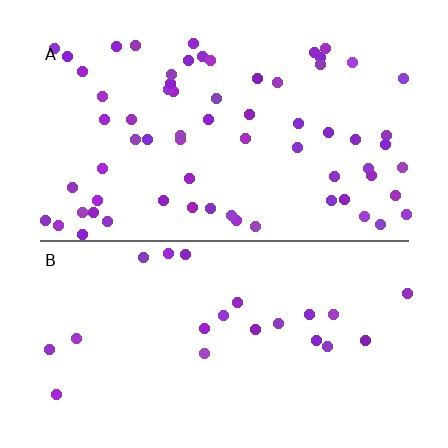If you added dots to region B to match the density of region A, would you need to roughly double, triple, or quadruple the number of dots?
Approximately triple.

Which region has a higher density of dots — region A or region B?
A (the top).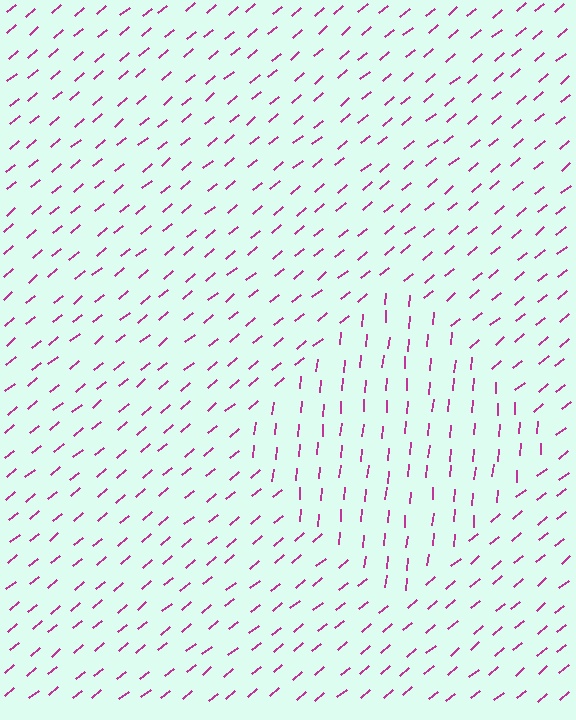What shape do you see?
I see a diamond.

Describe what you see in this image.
The image is filled with small magenta line segments. A diamond region in the image has lines oriented differently from the surrounding lines, creating a visible texture boundary.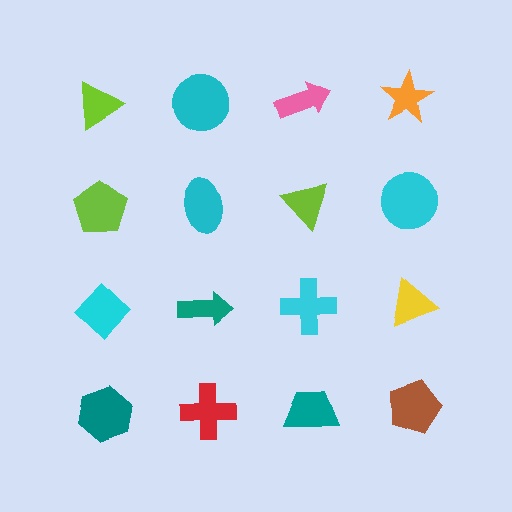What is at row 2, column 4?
A cyan circle.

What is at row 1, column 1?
A lime triangle.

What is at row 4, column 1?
A teal hexagon.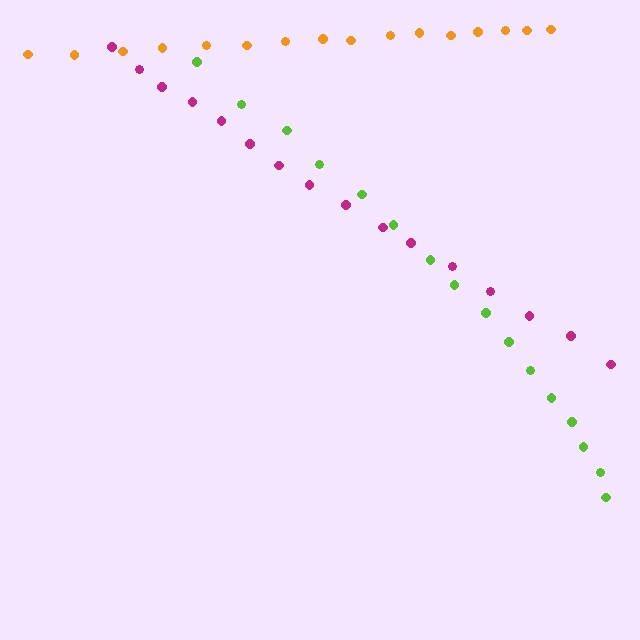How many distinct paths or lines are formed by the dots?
There are 3 distinct paths.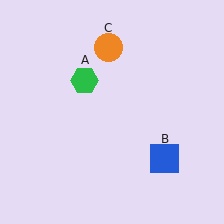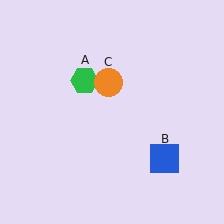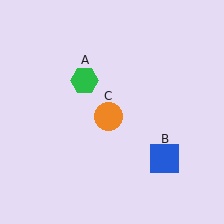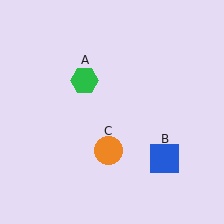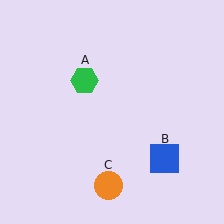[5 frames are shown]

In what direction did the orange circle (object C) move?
The orange circle (object C) moved down.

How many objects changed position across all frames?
1 object changed position: orange circle (object C).